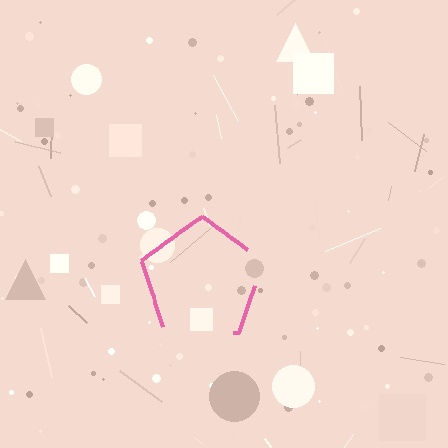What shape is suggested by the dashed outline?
The dashed outline suggests a pentagon.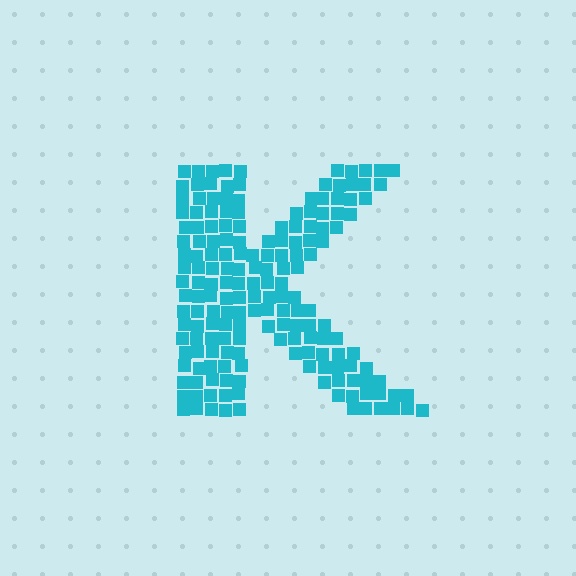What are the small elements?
The small elements are squares.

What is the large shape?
The large shape is the letter K.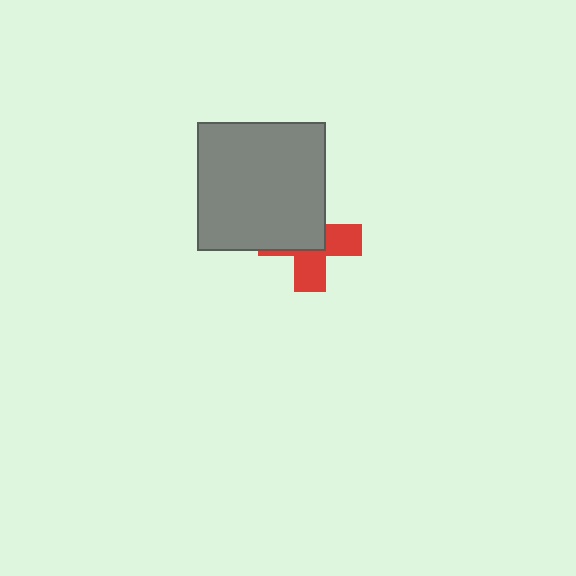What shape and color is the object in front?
The object in front is a gray square.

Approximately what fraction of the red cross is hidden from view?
Roughly 54% of the red cross is hidden behind the gray square.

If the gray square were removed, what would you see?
You would see the complete red cross.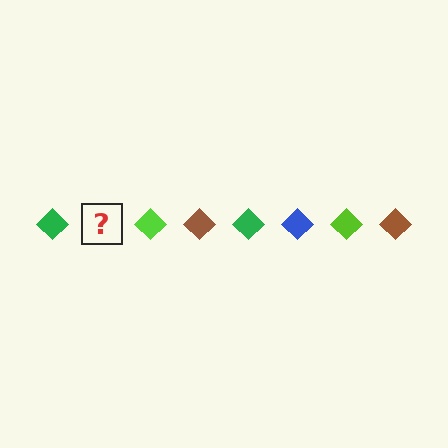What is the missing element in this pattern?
The missing element is a blue diamond.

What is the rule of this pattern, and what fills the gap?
The rule is that the pattern cycles through green, blue, lime, brown diamonds. The gap should be filled with a blue diamond.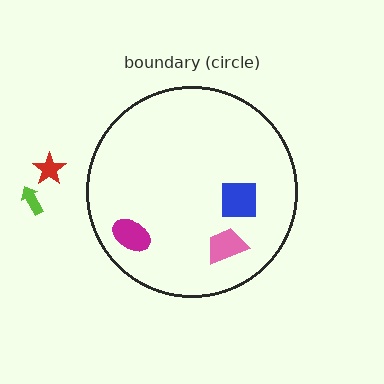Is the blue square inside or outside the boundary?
Inside.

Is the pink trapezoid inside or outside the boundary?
Inside.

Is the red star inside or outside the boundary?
Outside.